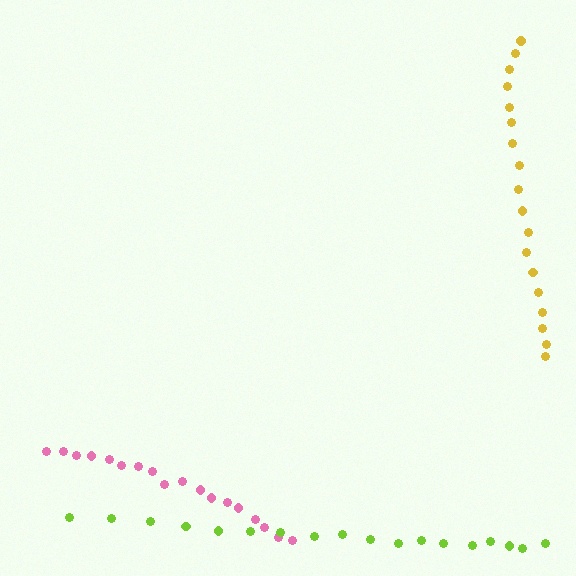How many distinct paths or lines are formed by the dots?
There are 3 distinct paths.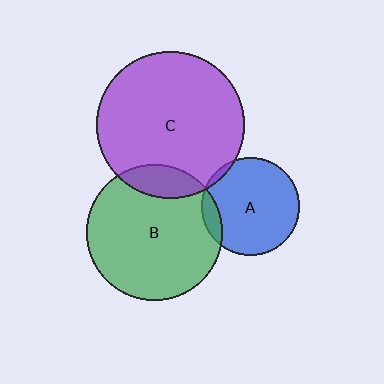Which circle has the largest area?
Circle C (purple).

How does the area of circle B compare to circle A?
Approximately 1.9 times.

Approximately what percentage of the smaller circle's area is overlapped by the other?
Approximately 15%.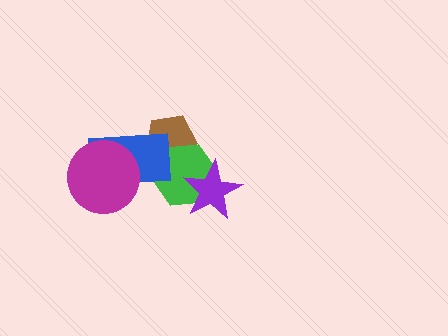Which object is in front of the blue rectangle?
The magenta circle is in front of the blue rectangle.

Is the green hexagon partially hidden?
Yes, it is partially covered by another shape.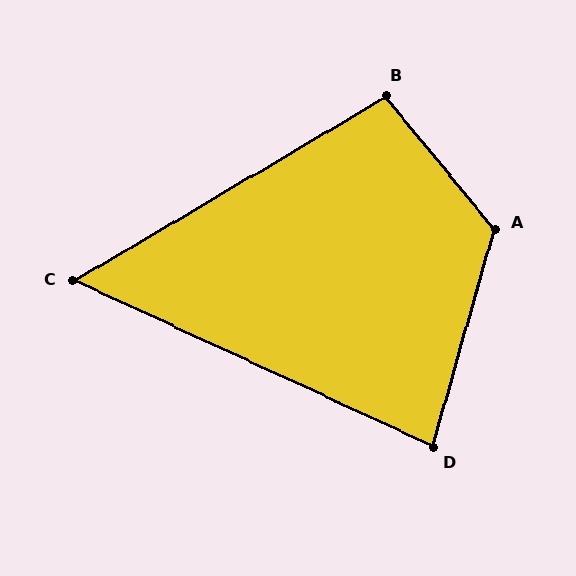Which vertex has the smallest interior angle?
C, at approximately 55 degrees.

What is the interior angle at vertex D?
Approximately 81 degrees (acute).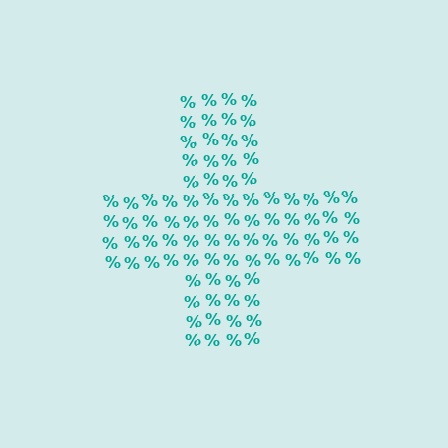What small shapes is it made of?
It is made of small percent signs.